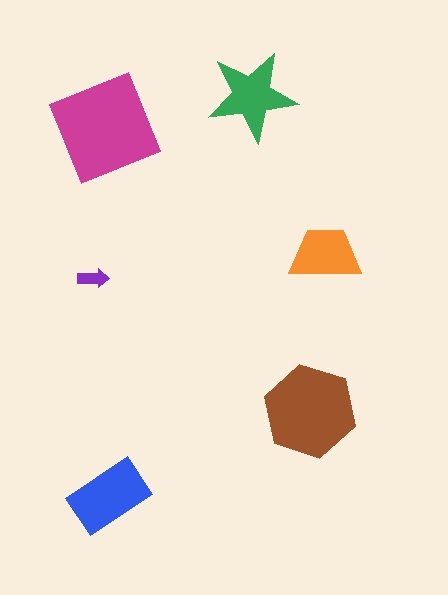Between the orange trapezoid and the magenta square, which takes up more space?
The magenta square.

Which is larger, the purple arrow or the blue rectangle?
The blue rectangle.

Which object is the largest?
The magenta square.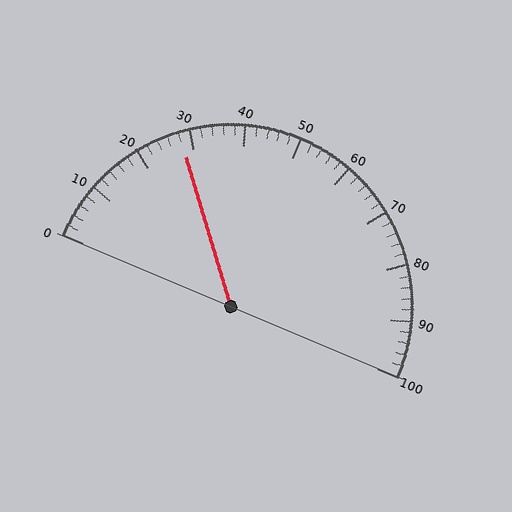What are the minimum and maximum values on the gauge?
The gauge ranges from 0 to 100.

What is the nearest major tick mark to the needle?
The nearest major tick mark is 30.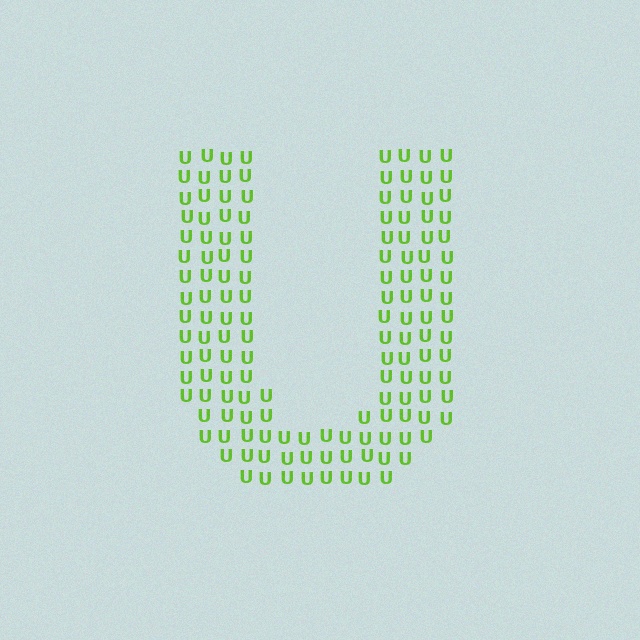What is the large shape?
The large shape is the letter U.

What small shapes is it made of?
It is made of small letter U's.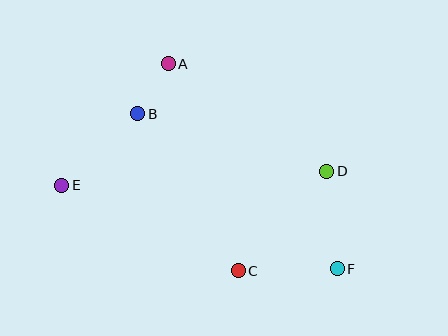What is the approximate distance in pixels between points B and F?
The distance between B and F is approximately 253 pixels.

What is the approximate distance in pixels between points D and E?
The distance between D and E is approximately 266 pixels.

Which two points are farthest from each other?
Points E and F are farthest from each other.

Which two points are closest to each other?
Points A and B are closest to each other.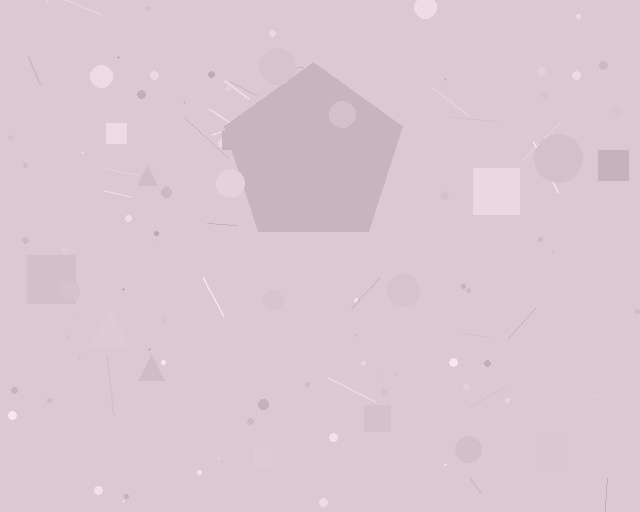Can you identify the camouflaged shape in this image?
The camouflaged shape is a pentagon.